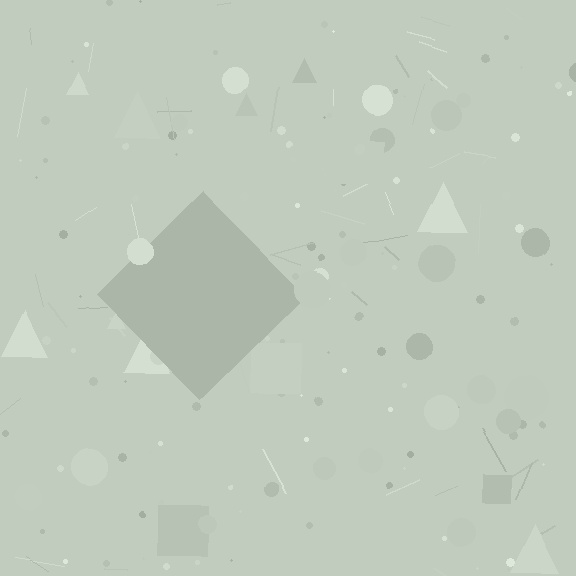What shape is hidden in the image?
A diamond is hidden in the image.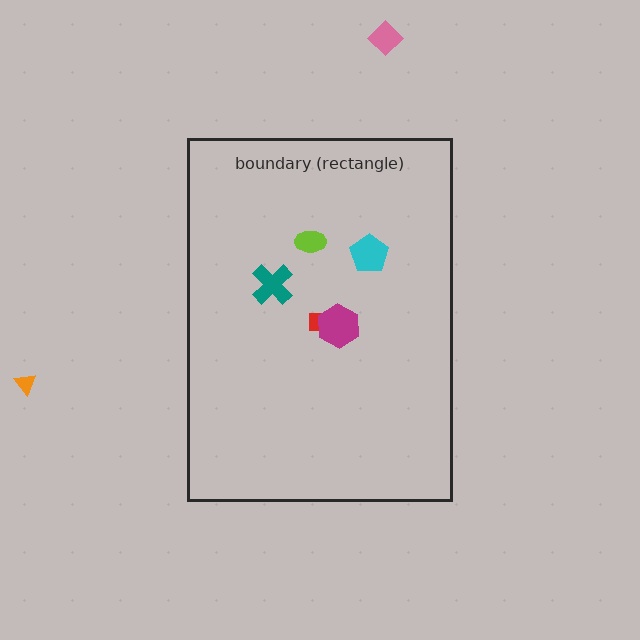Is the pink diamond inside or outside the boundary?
Outside.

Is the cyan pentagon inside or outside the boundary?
Inside.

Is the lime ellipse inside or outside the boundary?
Inside.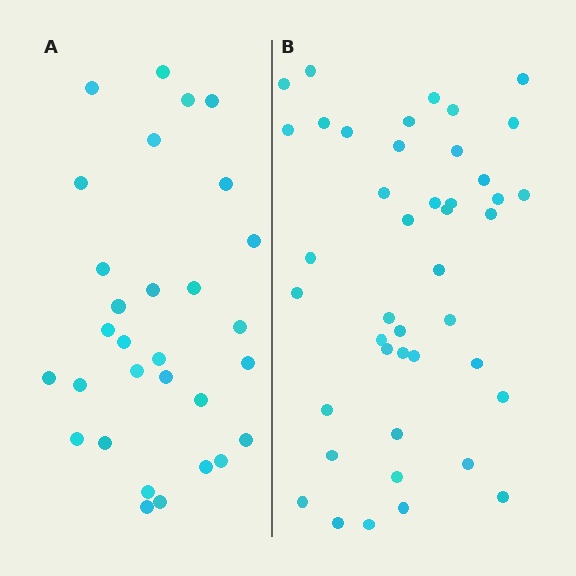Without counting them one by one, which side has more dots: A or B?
Region B (the right region) has more dots.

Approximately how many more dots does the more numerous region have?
Region B has approximately 15 more dots than region A.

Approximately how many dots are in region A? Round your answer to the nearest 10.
About 30 dots.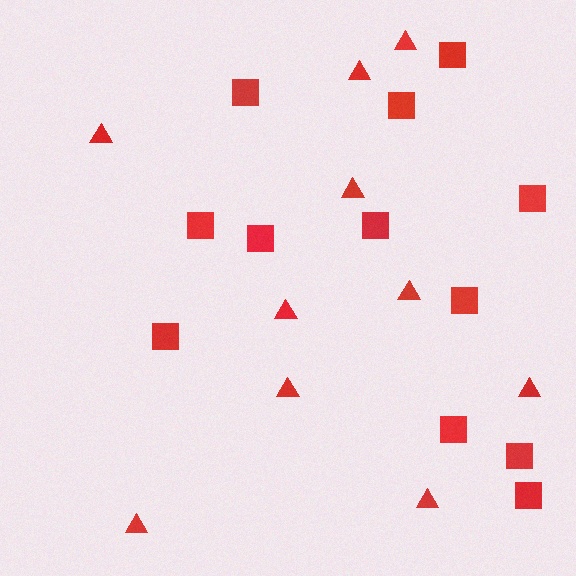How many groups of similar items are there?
There are 2 groups: one group of squares (12) and one group of triangles (10).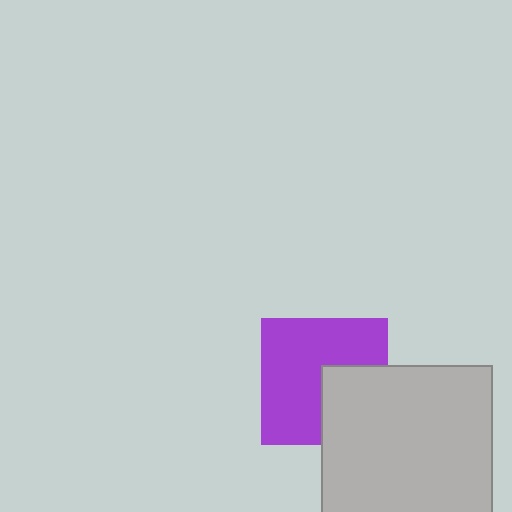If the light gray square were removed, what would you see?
You would see the complete purple square.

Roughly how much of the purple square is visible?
Most of it is visible (roughly 67%).